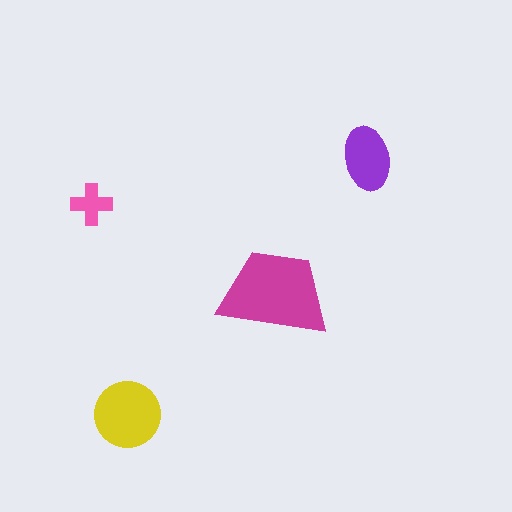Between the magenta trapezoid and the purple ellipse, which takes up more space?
The magenta trapezoid.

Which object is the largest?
The magenta trapezoid.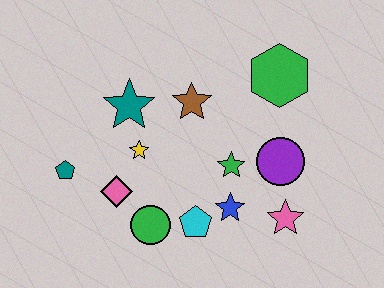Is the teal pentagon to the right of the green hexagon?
No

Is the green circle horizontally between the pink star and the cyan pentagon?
No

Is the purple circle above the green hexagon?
No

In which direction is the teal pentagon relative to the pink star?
The teal pentagon is to the left of the pink star.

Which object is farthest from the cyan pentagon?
The green hexagon is farthest from the cyan pentagon.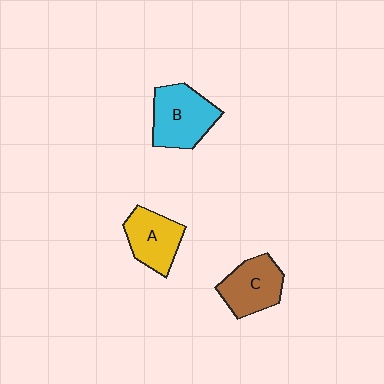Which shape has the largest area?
Shape B (cyan).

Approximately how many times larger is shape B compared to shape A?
Approximately 1.3 times.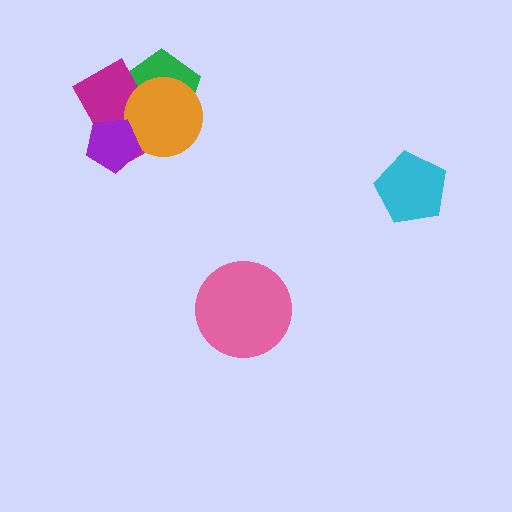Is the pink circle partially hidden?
No, no other shape covers it.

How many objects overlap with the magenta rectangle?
3 objects overlap with the magenta rectangle.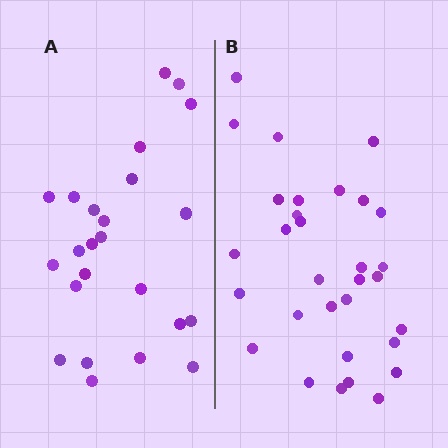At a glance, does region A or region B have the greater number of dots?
Region B (the right region) has more dots.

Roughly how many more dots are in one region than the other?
Region B has roughly 8 or so more dots than region A.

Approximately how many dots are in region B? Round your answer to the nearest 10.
About 30 dots. (The exact count is 31, which rounds to 30.)